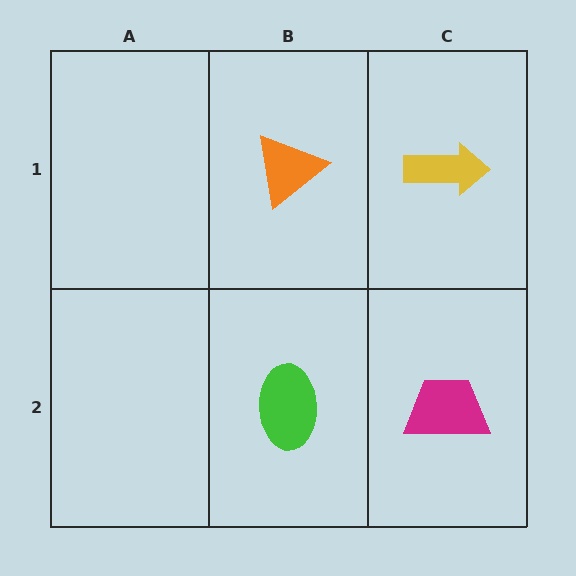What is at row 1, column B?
An orange triangle.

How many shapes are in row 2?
2 shapes.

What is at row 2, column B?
A green ellipse.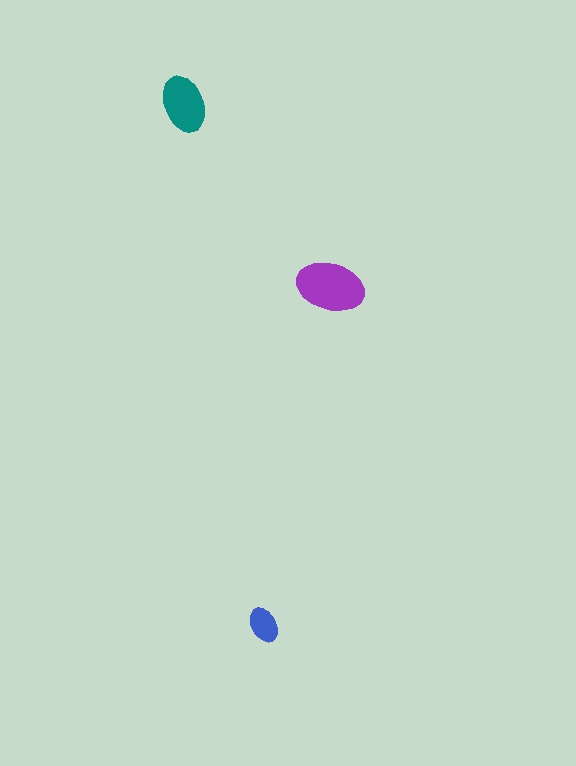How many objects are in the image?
There are 3 objects in the image.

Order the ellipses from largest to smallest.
the purple one, the teal one, the blue one.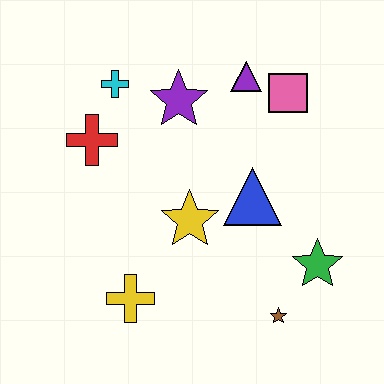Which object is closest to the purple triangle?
The pink square is closest to the purple triangle.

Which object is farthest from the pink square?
The yellow cross is farthest from the pink square.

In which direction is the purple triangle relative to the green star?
The purple triangle is above the green star.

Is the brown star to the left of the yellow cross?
No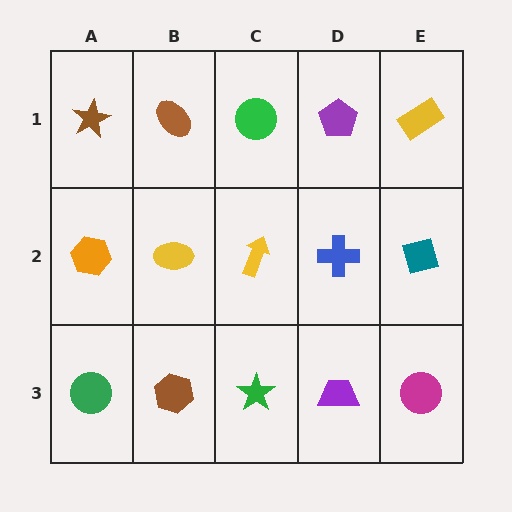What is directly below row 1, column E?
A teal diamond.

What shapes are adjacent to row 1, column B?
A yellow ellipse (row 2, column B), a brown star (row 1, column A), a green circle (row 1, column C).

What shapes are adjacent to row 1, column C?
A yellow arrow (row 2, column C), a brown ellipse (row 1, column B), a purple pentagon (row 1, column D).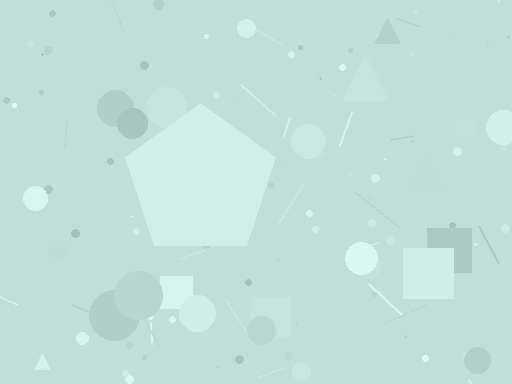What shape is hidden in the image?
A pentagon is hidden in the image.